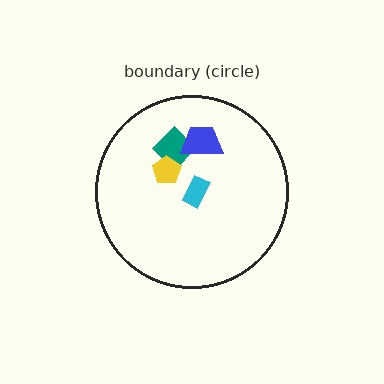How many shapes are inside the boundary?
4 inside, 0 outside.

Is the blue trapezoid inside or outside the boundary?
Inside.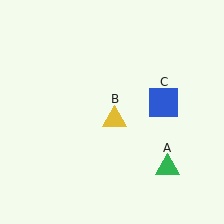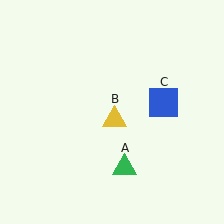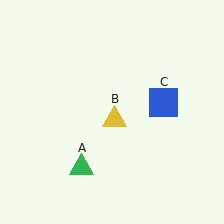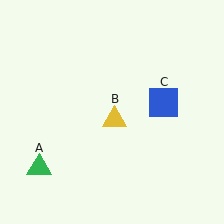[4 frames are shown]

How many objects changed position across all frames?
1 object changed position: green triangle (object A).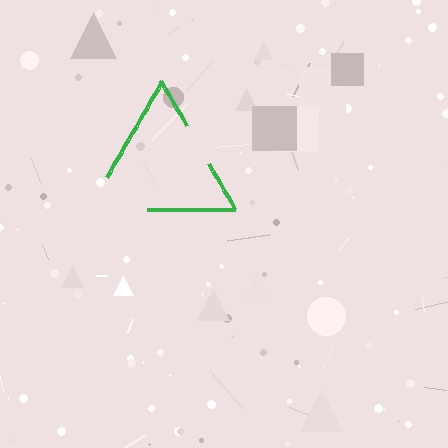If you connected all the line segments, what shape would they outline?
They would outline a triangle.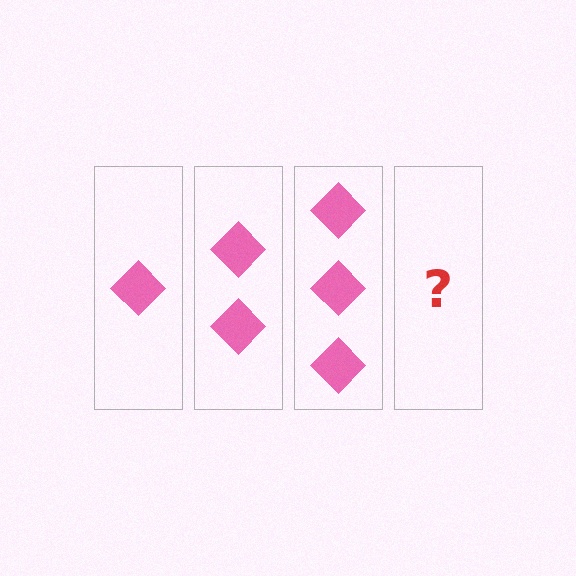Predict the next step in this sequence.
The next step is 4 diamonds.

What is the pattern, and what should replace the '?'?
The pattern is that each step adds one more diamond. The '?' should be 4 diamonds.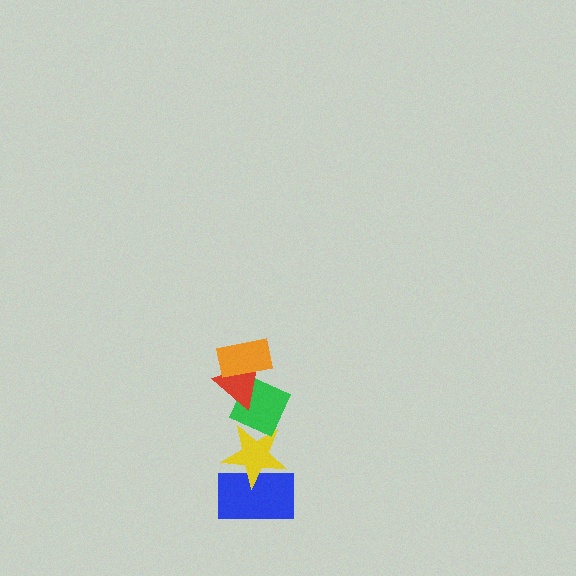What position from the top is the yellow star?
The yellow star is 4th from the top.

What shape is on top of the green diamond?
The red triangle is on top of the green diamond.